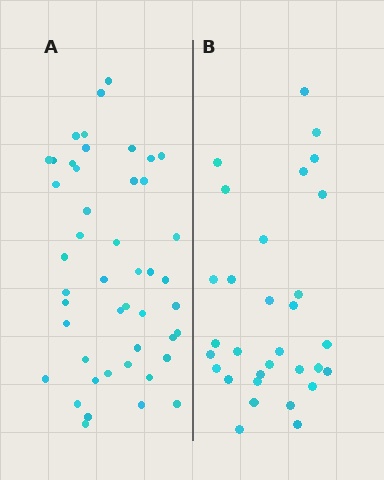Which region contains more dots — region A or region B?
Region A (the left region) has more dots.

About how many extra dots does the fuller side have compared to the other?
Region A has approximately 15 more dots than region B.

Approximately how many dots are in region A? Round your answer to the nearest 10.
About 50 dots. (The exact count is 46, which rounds to 50.)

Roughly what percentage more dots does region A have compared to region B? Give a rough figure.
About 50% more.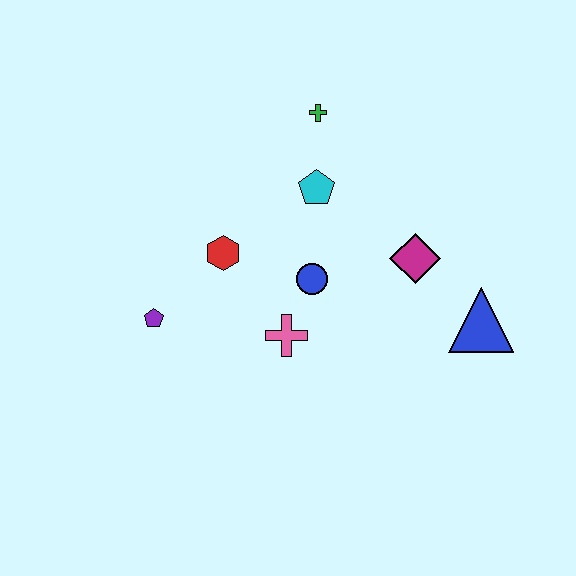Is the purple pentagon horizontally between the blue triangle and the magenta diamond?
No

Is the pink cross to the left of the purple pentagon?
No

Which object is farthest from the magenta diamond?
The purple pentagon is farthest from the magenta diamond.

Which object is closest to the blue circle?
The pink cross is closest to the blue circle.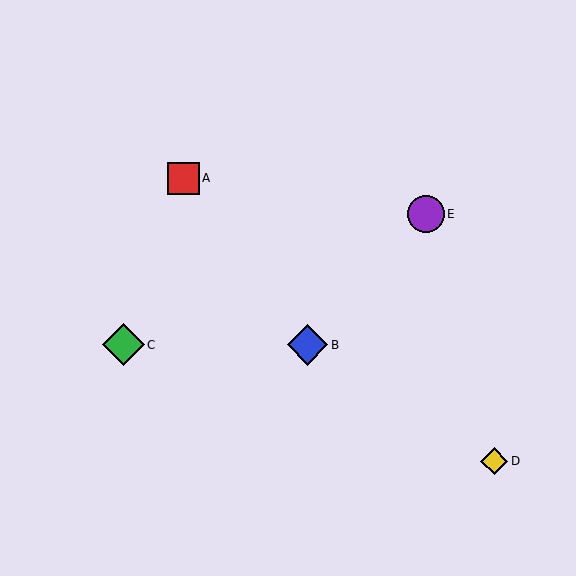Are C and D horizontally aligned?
No, C is at y≈345 and D is at y≈461.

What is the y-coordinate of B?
Object B is at y≈345.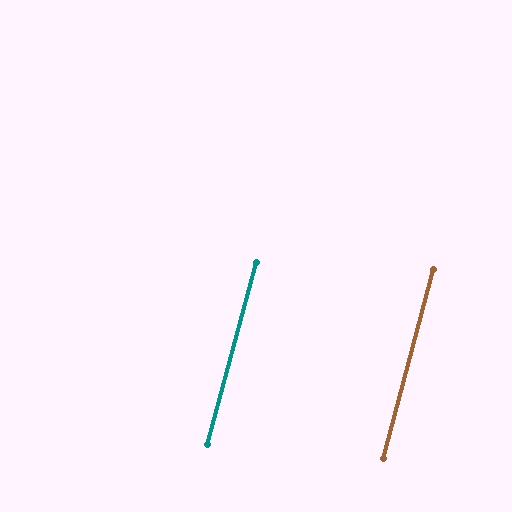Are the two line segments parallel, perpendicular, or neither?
Parallel — their directions differ by only 0.1°.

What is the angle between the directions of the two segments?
Approximately 0 degrees.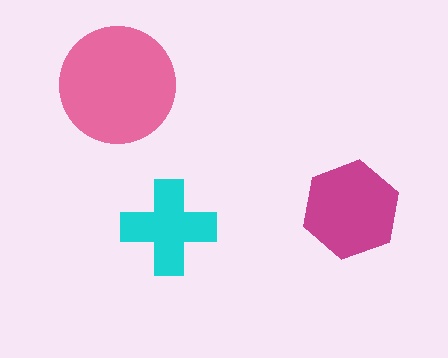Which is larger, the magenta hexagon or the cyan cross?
The magenta hexagon.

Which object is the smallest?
The cyan cross.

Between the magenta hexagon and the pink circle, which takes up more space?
The pink circle.